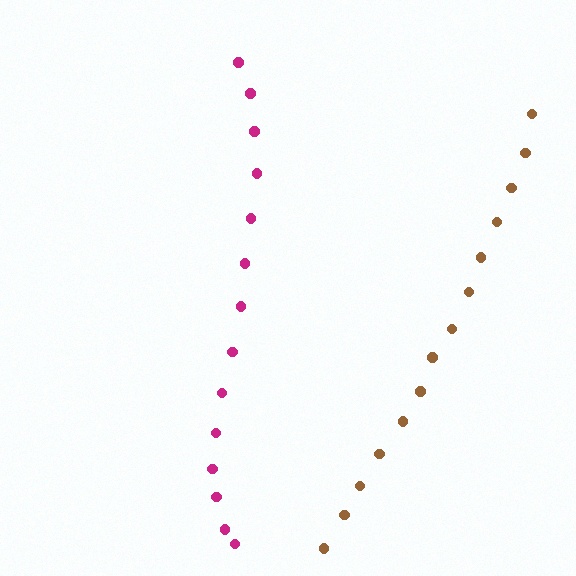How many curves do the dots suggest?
There are 2 distinct paths.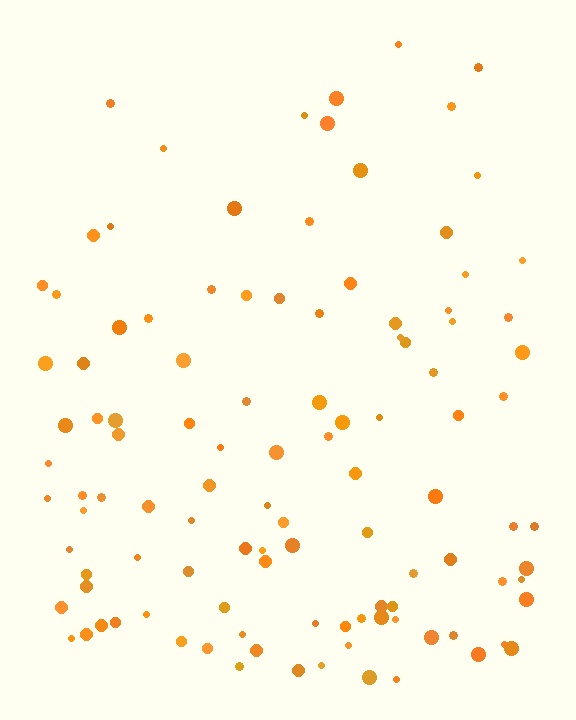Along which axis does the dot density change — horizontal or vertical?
Vertical.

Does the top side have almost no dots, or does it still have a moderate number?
Still a moderate number, just noticeably fewer than the bottom.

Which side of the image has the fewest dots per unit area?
The top.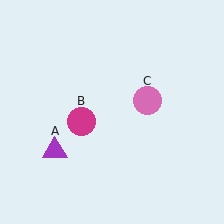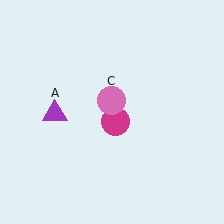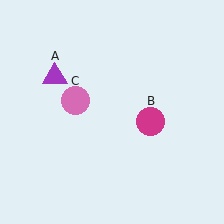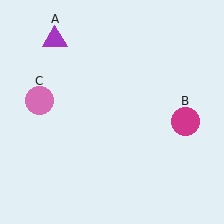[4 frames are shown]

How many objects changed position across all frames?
3 objects changed position: purple triangle (object A), magenta circle (object B), pink circle (object C).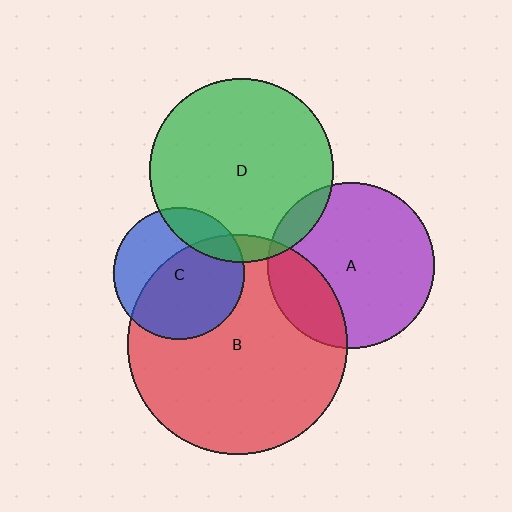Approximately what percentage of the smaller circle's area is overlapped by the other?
Approximately 25%.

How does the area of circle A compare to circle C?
Approximately 1.6 times.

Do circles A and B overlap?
Yes.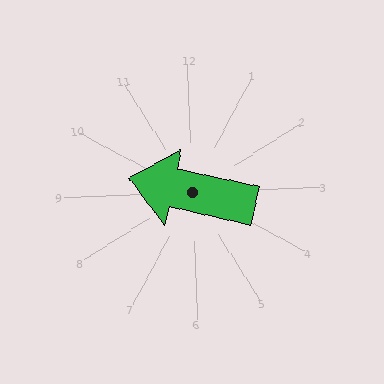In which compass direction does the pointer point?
West.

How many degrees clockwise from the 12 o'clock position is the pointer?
Approximately 284 degrees.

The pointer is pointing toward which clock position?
Roughly 9 o'clock.